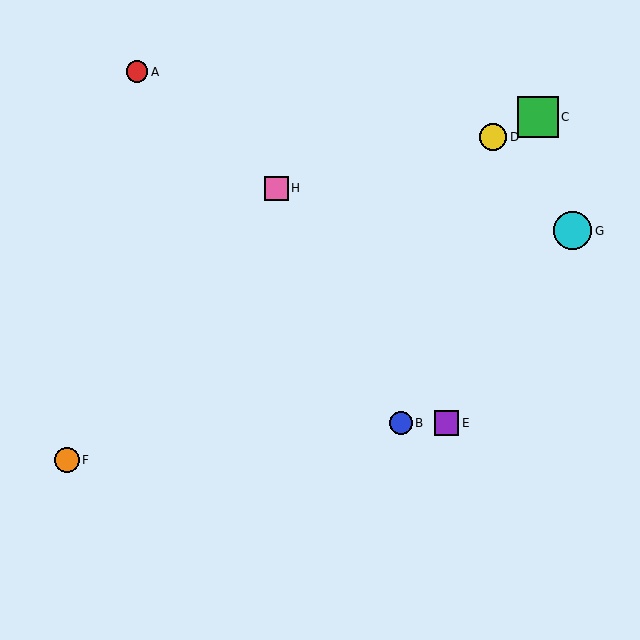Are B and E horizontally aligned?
Yes, both are at y≈423.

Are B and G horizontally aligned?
No, B is at y≈423 and G is at y≈231.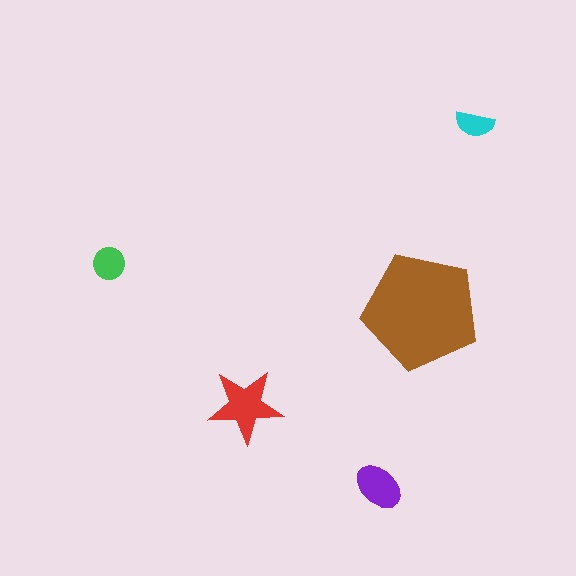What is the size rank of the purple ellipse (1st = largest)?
3rd.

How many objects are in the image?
There are 5 objects in the image.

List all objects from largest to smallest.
The brown pentagon, the red star, the purple ellipse, the green circle, the cyan semicircle.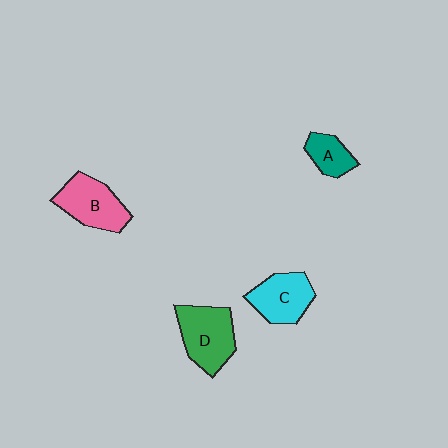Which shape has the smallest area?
Shape A (teal).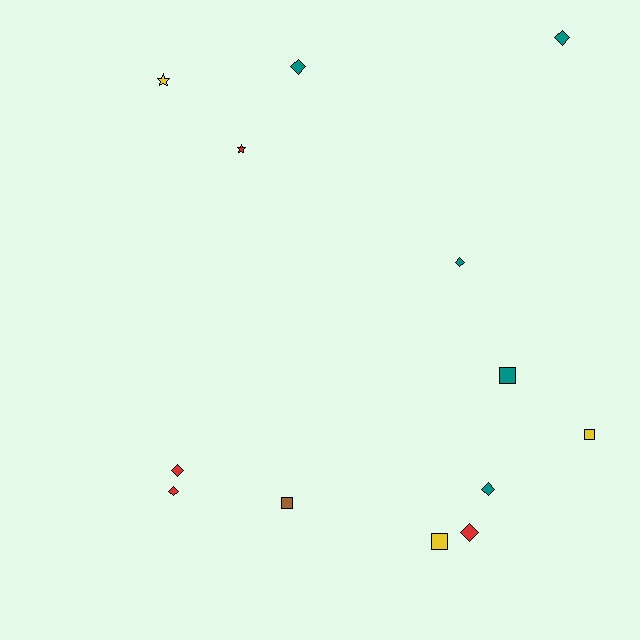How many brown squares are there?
There is 1 brown square.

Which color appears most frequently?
Teal, with 5 objects.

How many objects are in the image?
There are 13 objects.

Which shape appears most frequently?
Diamond, with 7 objects.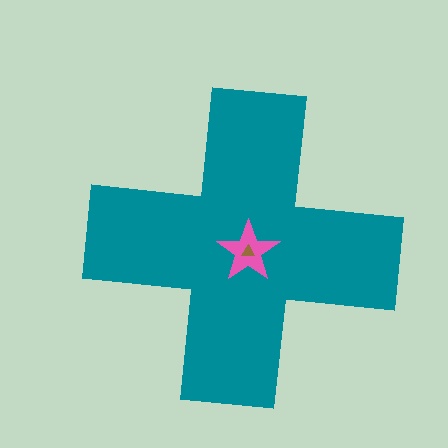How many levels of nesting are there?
3.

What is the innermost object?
The brown triangle.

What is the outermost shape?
The teal cross.